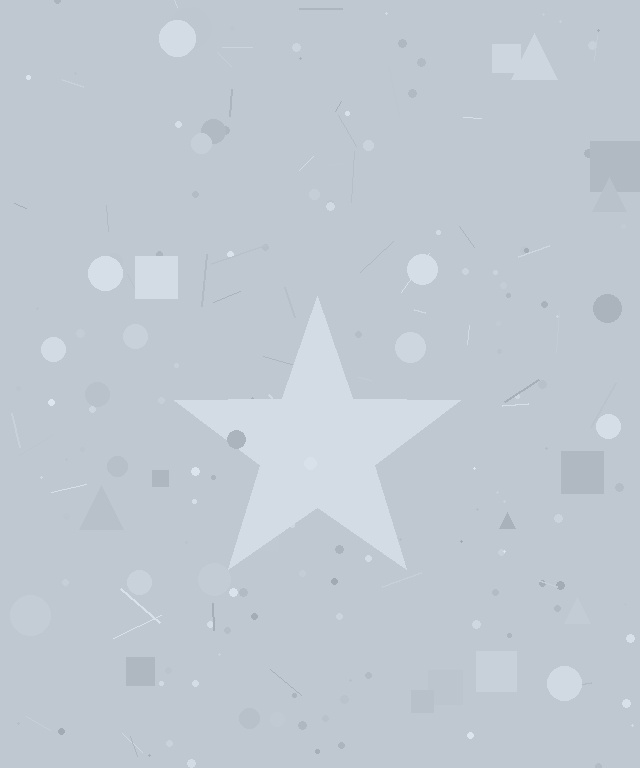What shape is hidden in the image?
A star is hidden in the image.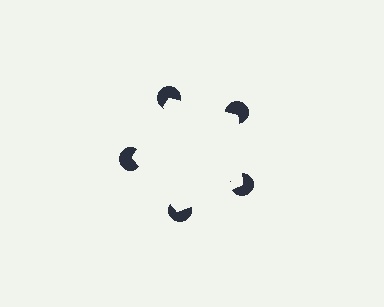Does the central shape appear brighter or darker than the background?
It typically appears slightly brighter than the background, even though no actual brightness change is drawn.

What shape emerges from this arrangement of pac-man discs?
An illusory pentagon — its edges are inferred from the aligned wedge cuts in the pac-man discs, not physically drawn.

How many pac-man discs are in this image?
There are 5 — one at each vertex of the illusory pentagon.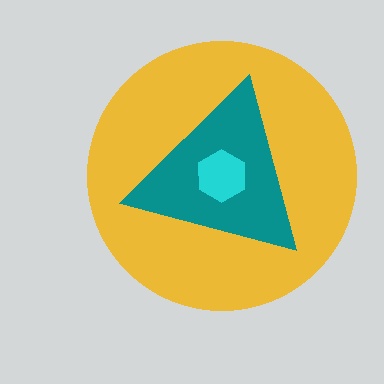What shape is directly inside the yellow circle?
The teal triangle.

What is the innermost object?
The cyan hexagon.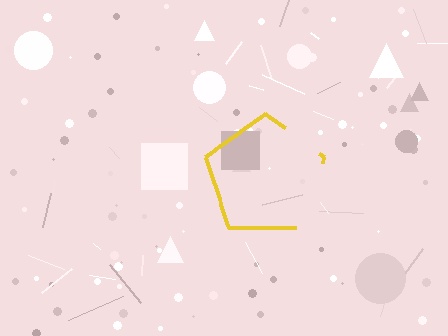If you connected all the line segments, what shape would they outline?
They would outline a pentagon.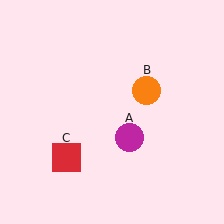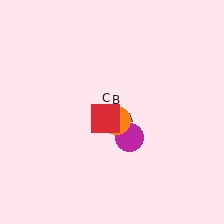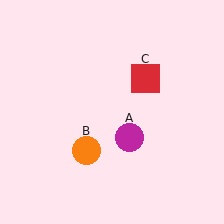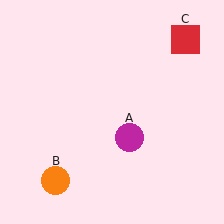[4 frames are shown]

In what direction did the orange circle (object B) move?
The orange circle (object B) moved down and to the left.